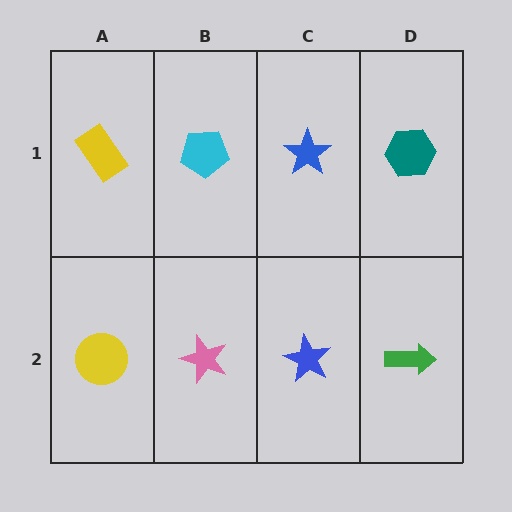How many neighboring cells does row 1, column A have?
2.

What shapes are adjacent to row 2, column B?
A cyan pentagon (row 1, column B), a yellow circle (row 2, column A), a blue star (row 2, column C).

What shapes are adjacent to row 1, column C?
A blue star (row 2, column C), a cyan pentagon (row 1, column B), a teal hexagon (row 1, column D).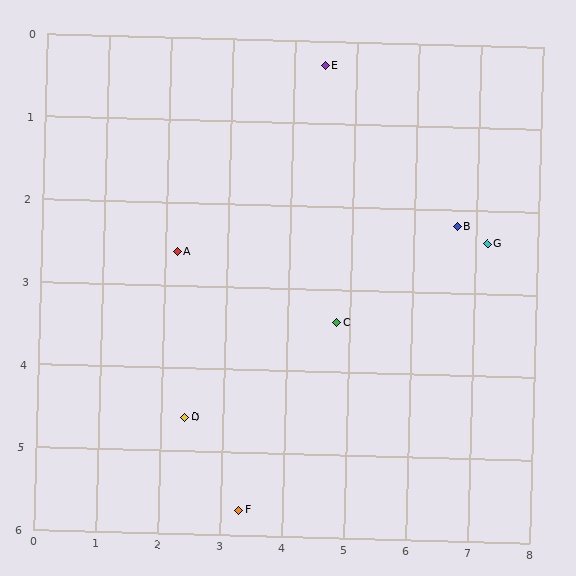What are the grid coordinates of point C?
Point C is at approximately (4.8, 3.4).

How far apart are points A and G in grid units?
Points A and G are about 5.0 grid units apart.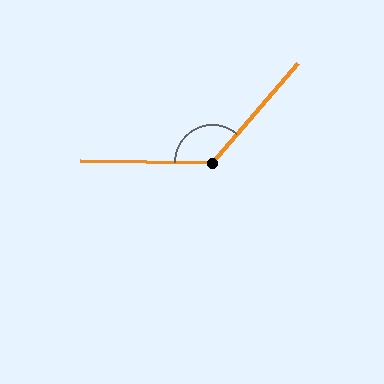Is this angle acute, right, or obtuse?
It is obtuse.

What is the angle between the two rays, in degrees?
Approximately 130 degrees.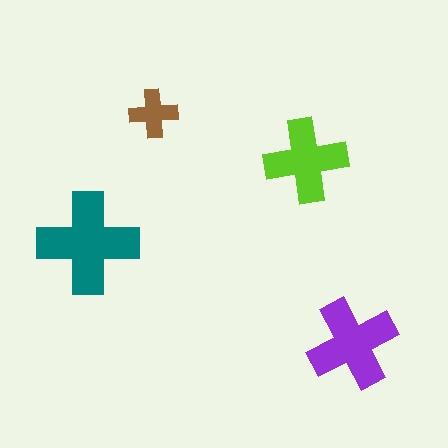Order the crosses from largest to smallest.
the teal one, the purple one, the lime one, the brown one.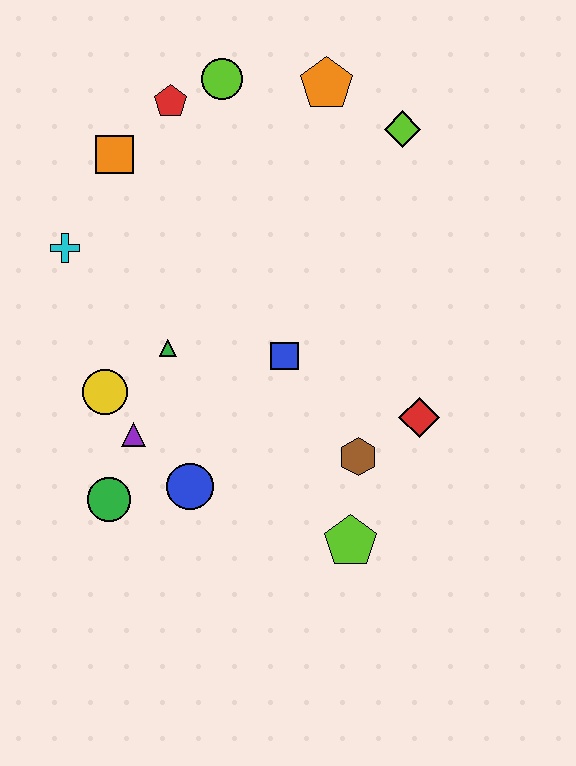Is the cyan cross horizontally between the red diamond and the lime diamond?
No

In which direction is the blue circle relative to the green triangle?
The blue circle is below the green triangle.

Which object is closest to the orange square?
The red pentagon is closest to the orange square.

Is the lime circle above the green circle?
Yes